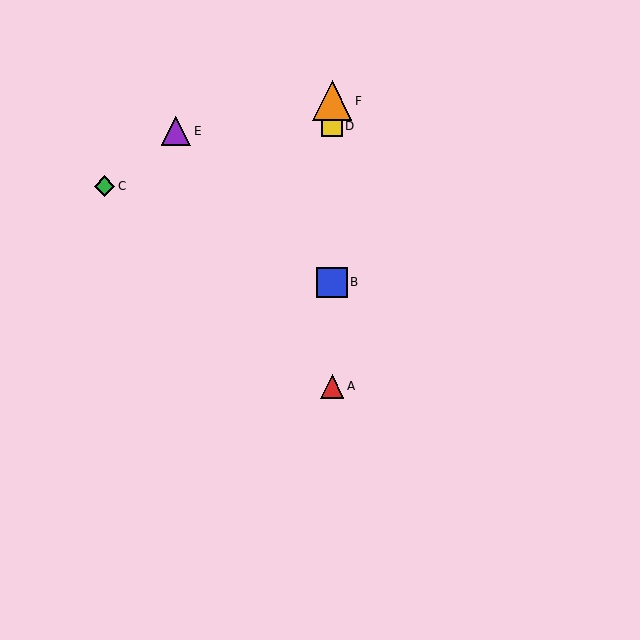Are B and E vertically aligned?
No, B is at x≈332 and E is at x≈176.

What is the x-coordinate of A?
Object A is at x≈332.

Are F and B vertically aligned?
Yes, both are at x≈332.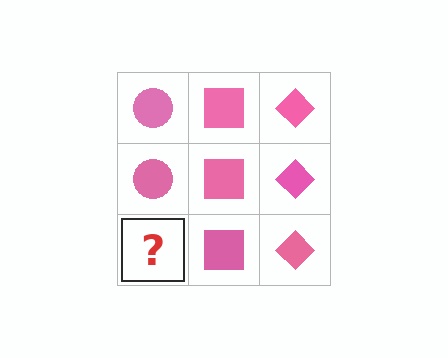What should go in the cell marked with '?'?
The missing cell should contain a pink circle.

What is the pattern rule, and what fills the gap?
The rule is that each column has a consistent shape. The gap should be filled with a pink circle.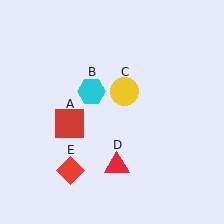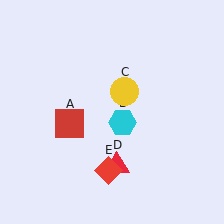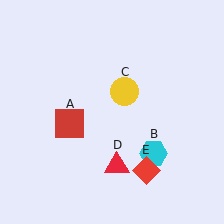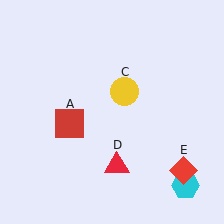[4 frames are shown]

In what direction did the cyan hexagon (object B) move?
The cyan hexagon (object B) moved down and to the right.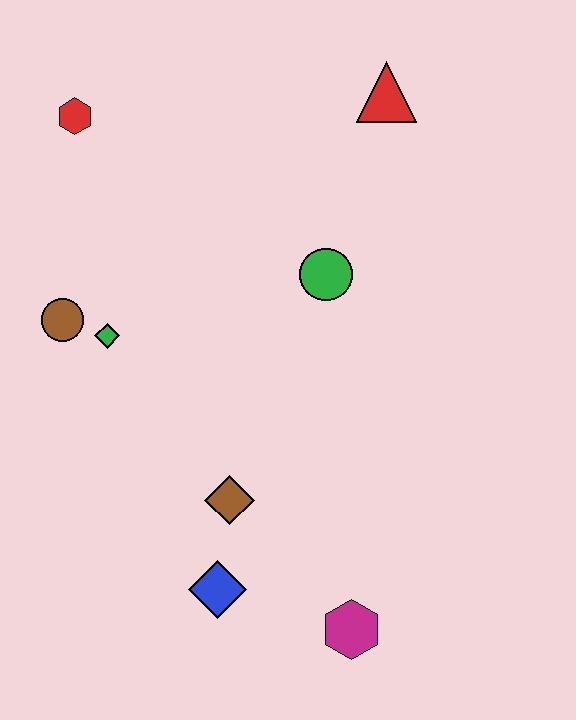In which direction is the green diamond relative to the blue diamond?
The green diamond is above the blue diamond.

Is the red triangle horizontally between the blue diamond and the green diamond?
No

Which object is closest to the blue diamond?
The brown diamond is closest to the blue diamond.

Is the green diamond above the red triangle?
No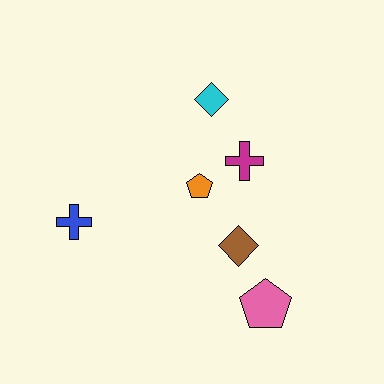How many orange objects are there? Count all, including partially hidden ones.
There is 1 orange object.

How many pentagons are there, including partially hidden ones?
There are 2 pentagons.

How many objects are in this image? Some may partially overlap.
There are 6 objects.